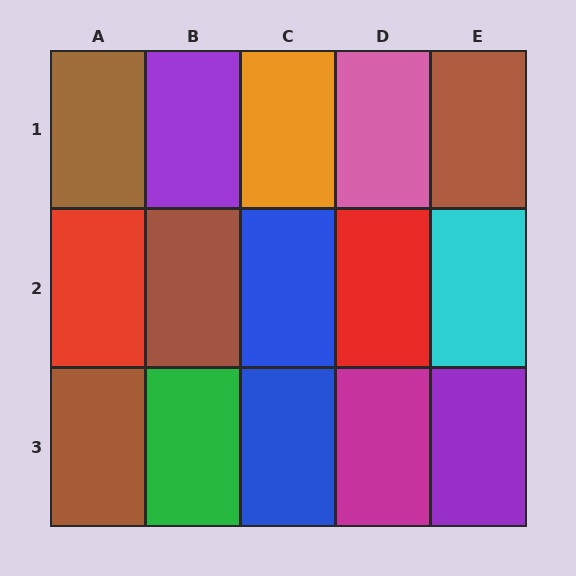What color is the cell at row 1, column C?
Orange.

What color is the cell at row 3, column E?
Purple.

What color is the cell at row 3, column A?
Brown.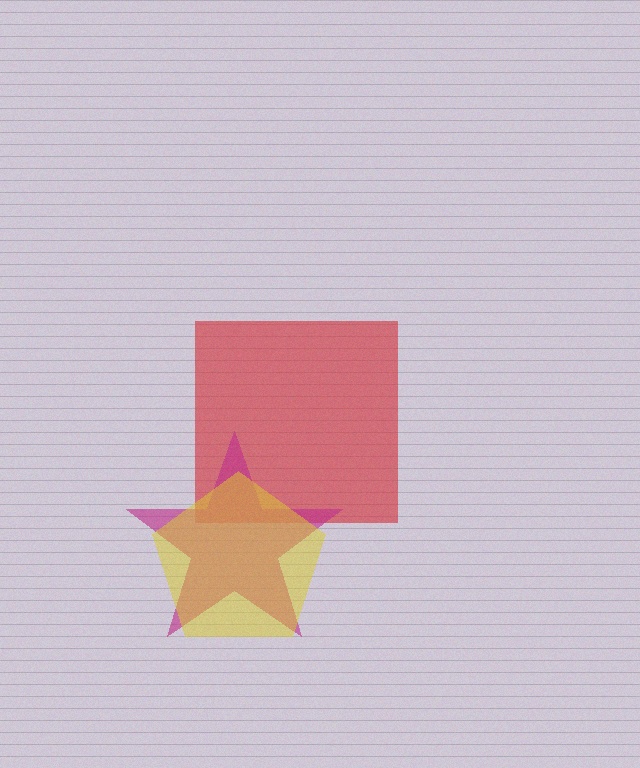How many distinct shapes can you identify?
There are 3 distinct shapes: a red square, a magenta star, a yellow pentagon.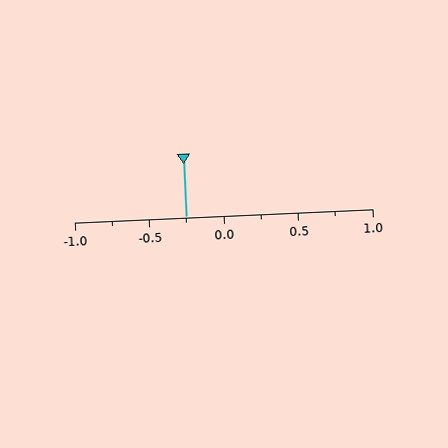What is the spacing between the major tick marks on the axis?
The major ticks are spaced 0.5 apart.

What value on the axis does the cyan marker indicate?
The marker indicates approximately -0.25.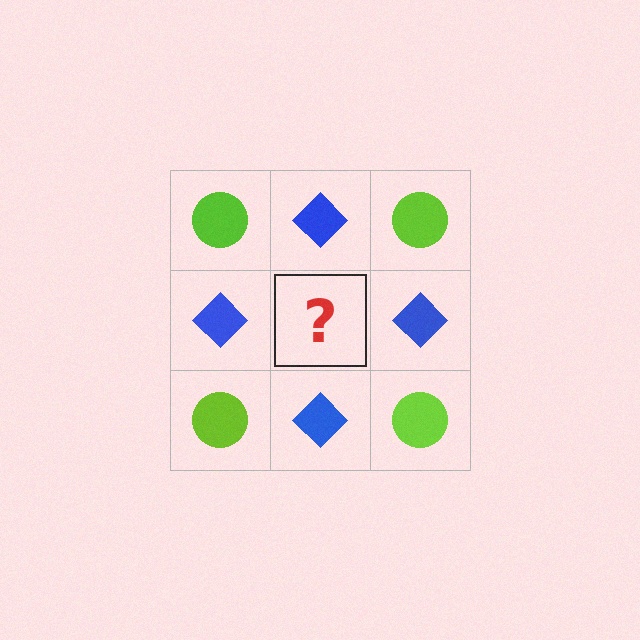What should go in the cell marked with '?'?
The missing cell should contain a lime circle.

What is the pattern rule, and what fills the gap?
The rule is that it alternates lime circle and blue diamond in a checkerboard pattern. The gap should be filled with a lime circle.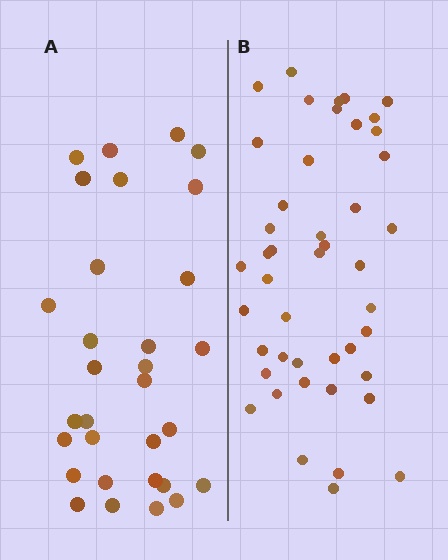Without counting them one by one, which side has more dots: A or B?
Region B (the right region) has more dots.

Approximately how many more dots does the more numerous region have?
Region B has approximately 15 more dots than region A.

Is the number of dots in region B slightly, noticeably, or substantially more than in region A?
Region B has substantially more. The ratio is roughly 1.5 to 1.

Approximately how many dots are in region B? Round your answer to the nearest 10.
About 40 dots. (The exact count is 45, which rounds to 40.)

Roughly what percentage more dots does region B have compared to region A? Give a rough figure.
About 45% more.